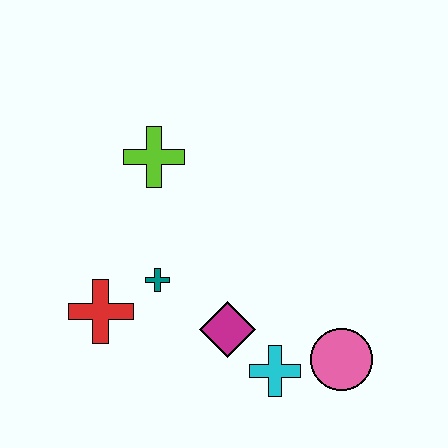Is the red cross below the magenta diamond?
No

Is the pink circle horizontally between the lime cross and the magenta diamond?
No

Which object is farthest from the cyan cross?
The lime cross is farthest from the cyan cross.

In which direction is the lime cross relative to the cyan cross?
The lime cross is above the cyan cross.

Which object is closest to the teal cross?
The red cross is closest to the teal cross.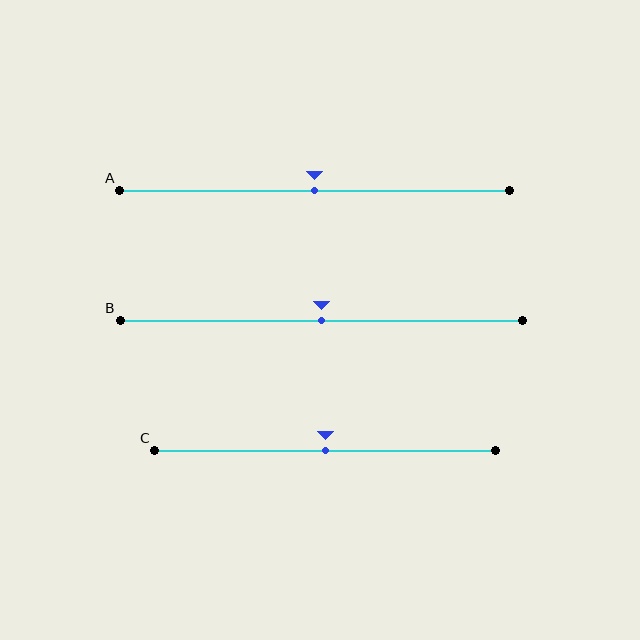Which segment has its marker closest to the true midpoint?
Segment A has its marker closest to the true midpoint.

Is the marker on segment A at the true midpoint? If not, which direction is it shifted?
Yes, the marker on segment A is at the true midpoint.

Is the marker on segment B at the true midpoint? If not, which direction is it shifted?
Yes, the marker on segment B is at the true midpoint.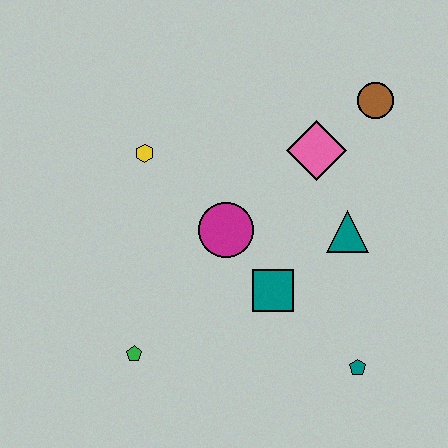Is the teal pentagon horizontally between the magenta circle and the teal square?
No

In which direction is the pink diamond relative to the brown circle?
The pink diamond is to the left of the brown circle.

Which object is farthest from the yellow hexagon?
The teal pentagon is farthest from the yellow hexagon.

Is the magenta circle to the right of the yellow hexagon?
Yes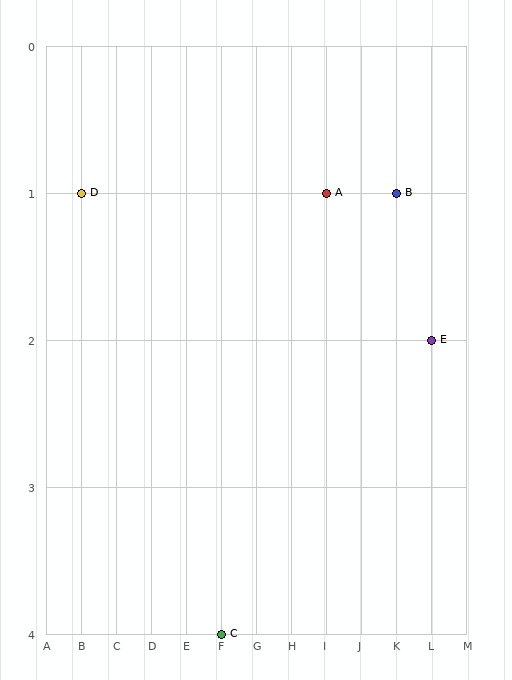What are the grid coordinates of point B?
Point B is at grid coordinates (K, 1).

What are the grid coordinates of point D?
Point D is at grid coordinates (B, 1).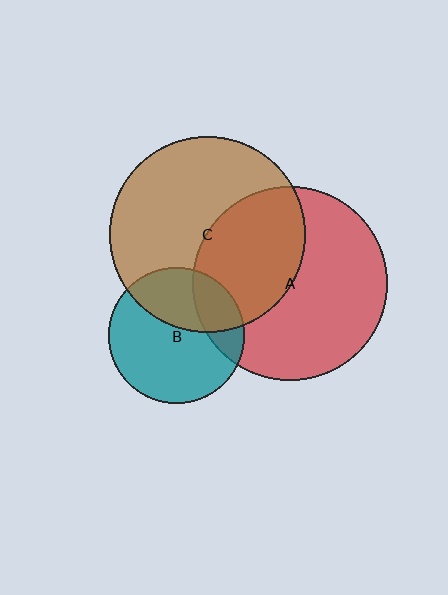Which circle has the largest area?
Circle C (brown).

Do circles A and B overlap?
Yes.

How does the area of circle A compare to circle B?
Approximately 2.0 times.